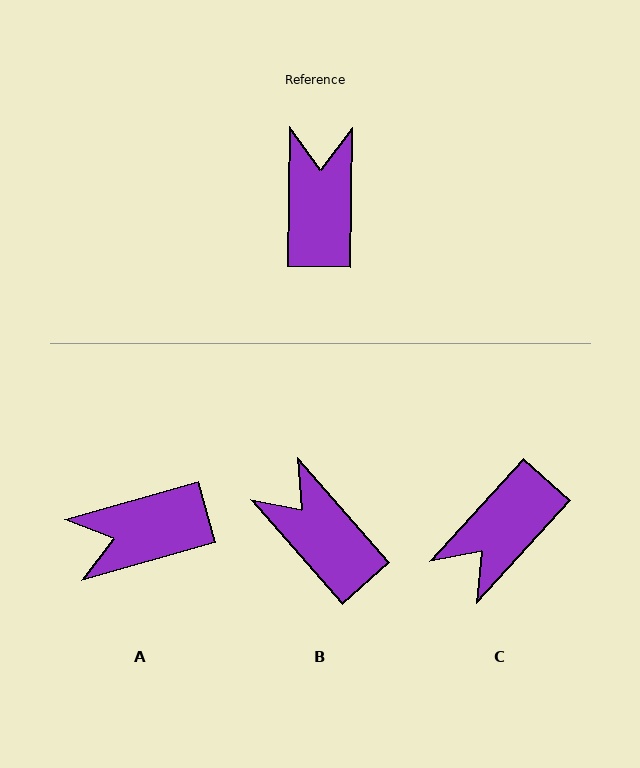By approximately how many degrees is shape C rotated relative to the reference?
Approximately 138 degrees counter-clockwise.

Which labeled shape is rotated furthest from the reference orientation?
C, about 138 degrees away.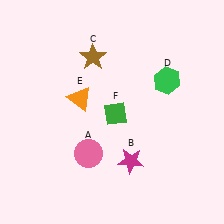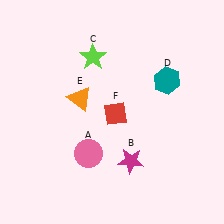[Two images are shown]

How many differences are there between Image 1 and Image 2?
There are 3 differences between the two images.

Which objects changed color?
C changed from brown to lime. D changed from green to teal. F changed from green to red.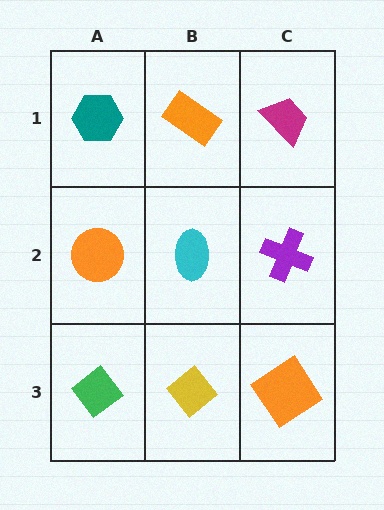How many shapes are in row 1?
3 shapes.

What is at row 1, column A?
A teal hexagon.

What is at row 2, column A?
An orange circle.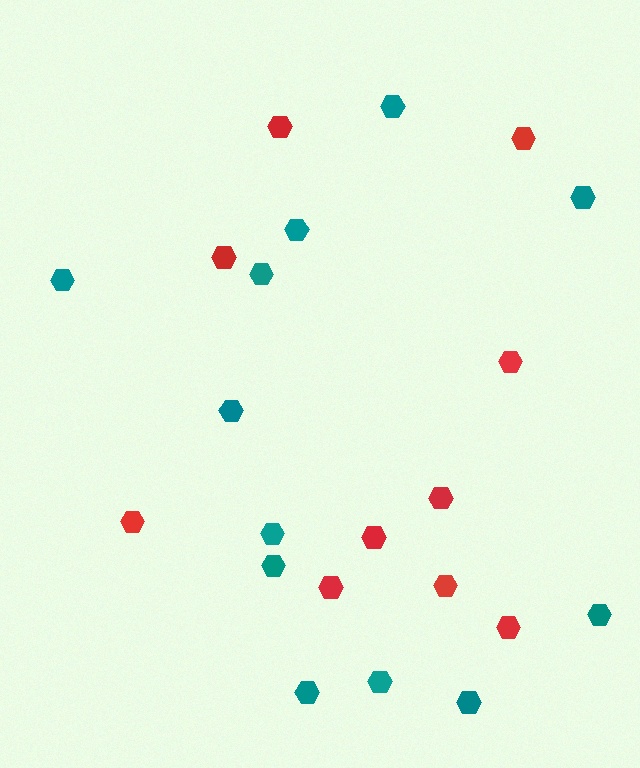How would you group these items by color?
There are 2 groups: one group of red hexagons (10) and one group of teal hexagons (12).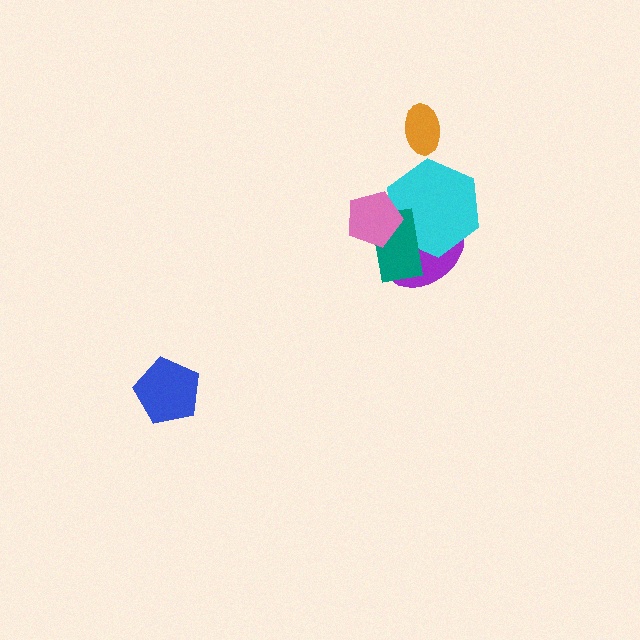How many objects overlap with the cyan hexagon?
3 objects overlap with the cyan hexagon.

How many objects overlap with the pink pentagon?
3 objects overlap with the pink pentagon.